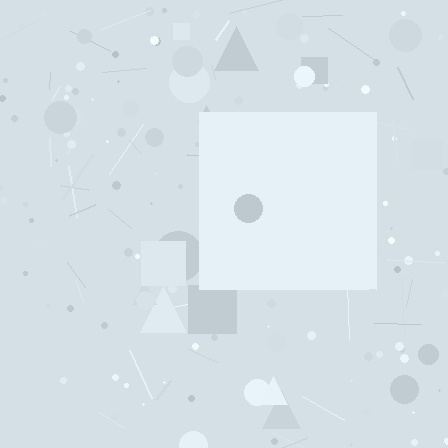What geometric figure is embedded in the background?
A square is embedded in the background.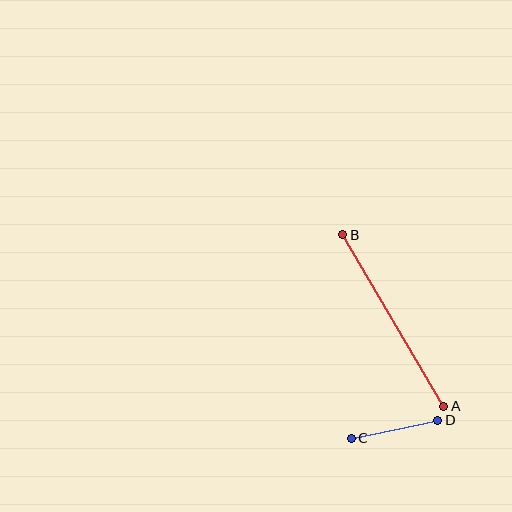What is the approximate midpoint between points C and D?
The midpoint is at approximately (395, 429) pixels.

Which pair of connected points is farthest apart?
Points A and B are farthest apart.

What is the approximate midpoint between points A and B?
The midpoint is at approximately (393, 320) pixels.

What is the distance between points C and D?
The distance is approximately 88 pixels.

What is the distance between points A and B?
The distance is approximately 199 pixels.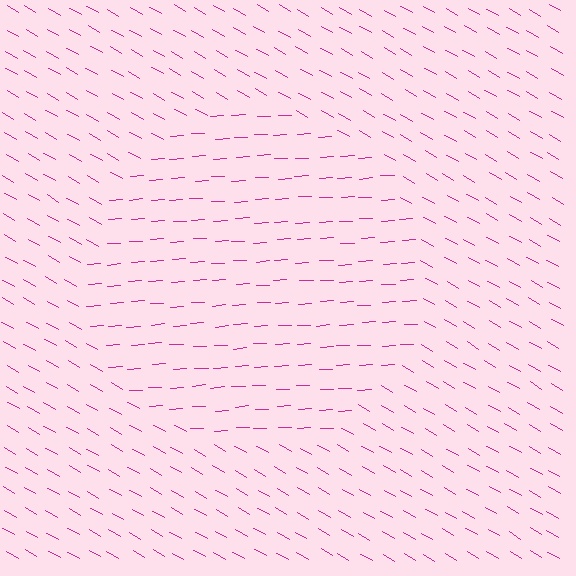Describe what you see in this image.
The image is filled with small magenta line segments. A circle region in the image has lines oriented differently from the surrounding lines, creating a visible texture boundary.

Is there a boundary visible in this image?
Yes, there is a texture boundary formed by a change in line orientation.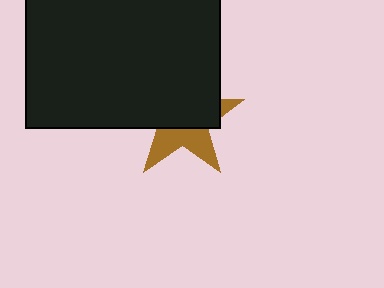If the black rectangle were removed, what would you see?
You would see the complete brown star.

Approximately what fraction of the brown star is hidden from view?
Roughly 61% of the brown star is hidden behind the black rectangle.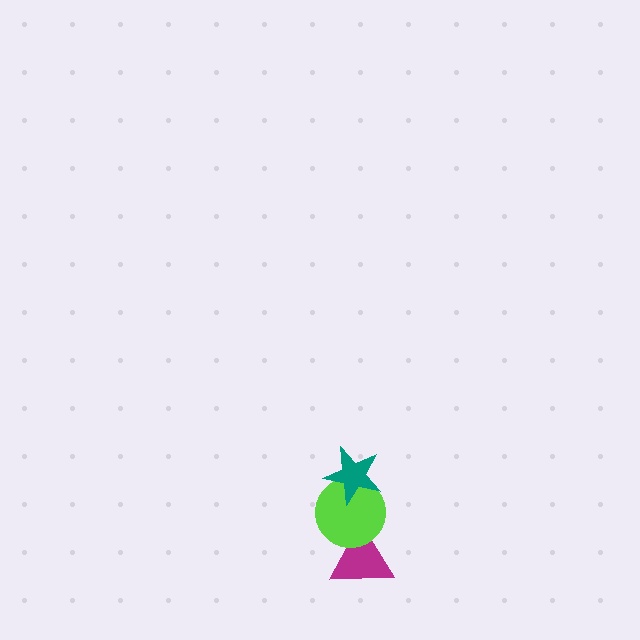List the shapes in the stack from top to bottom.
From top to bottom: the teal star, the lime circle, the magenta triangle.